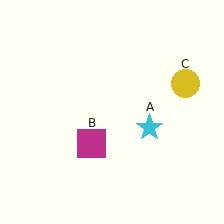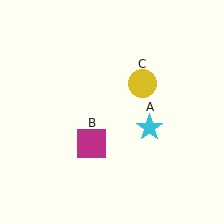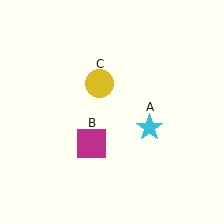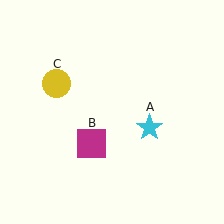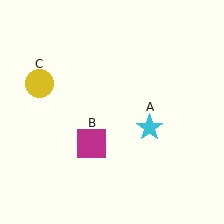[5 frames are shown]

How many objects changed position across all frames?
1 object changed position: yellow circle (object C).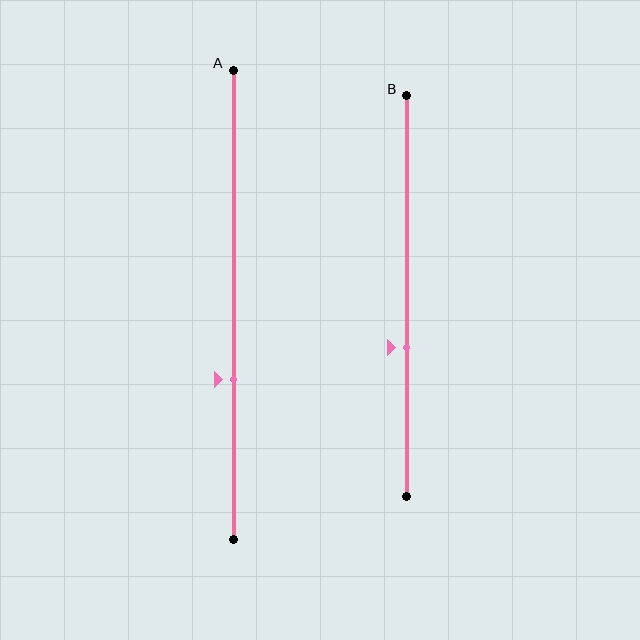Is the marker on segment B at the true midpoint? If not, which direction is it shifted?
No, the marker on segment B is shifted downward by about 13% of the segment length.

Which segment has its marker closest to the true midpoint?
Segment B has its marker closest to the true midpoint.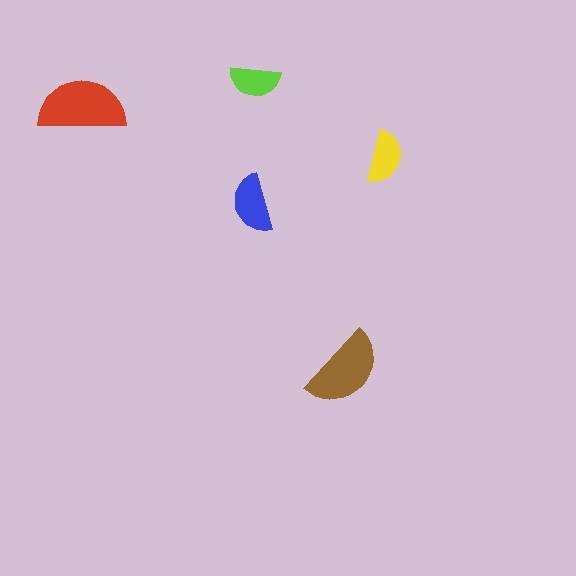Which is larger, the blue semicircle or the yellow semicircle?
The blue one.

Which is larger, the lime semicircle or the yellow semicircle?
The yellow one.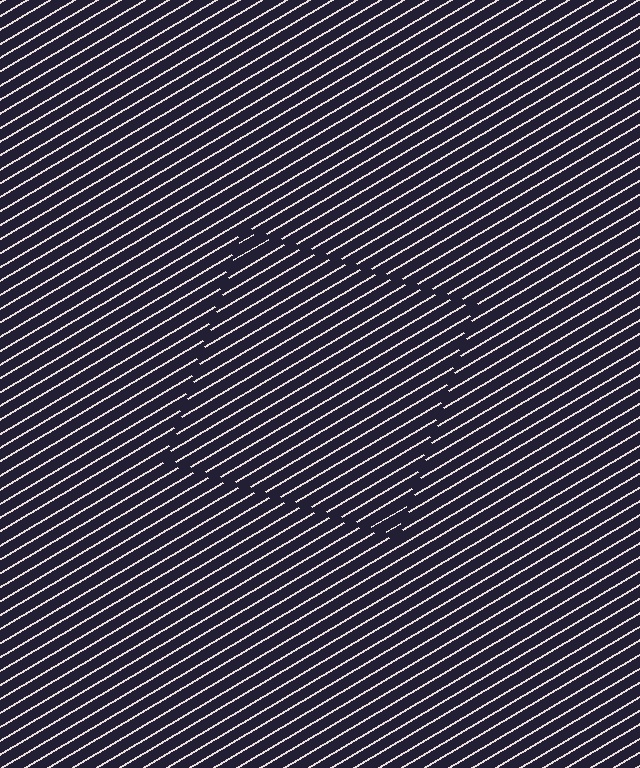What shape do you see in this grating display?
An illusory square. The interior of the shape contains the same grating, shifted by half a period — the contour is defined by the phase discontinuity where line-ends from the inner and outer gratings abut.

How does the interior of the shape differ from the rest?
The interior of the shape contains the same grating, shifted by half a period — the contour is defined by the phase discontinuity where line-ends from the inner and outer gratings abut.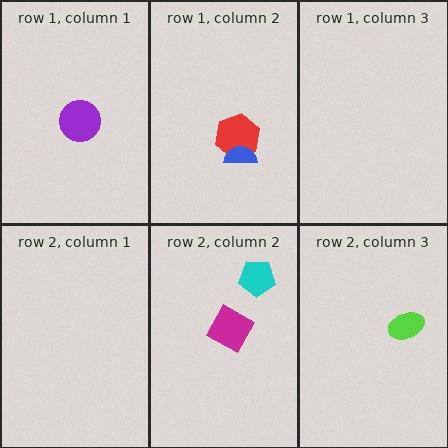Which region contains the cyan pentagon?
The row 2, column 2 region.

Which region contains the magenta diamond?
The row 2, column 2 region.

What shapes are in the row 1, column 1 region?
The purple circle.